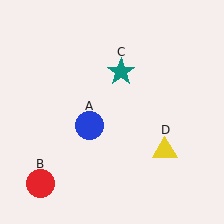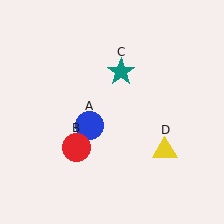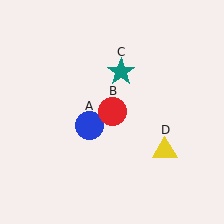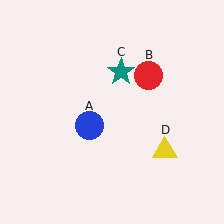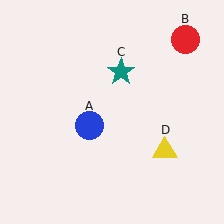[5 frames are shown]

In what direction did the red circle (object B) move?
The red circle (object B) moved up and to the right.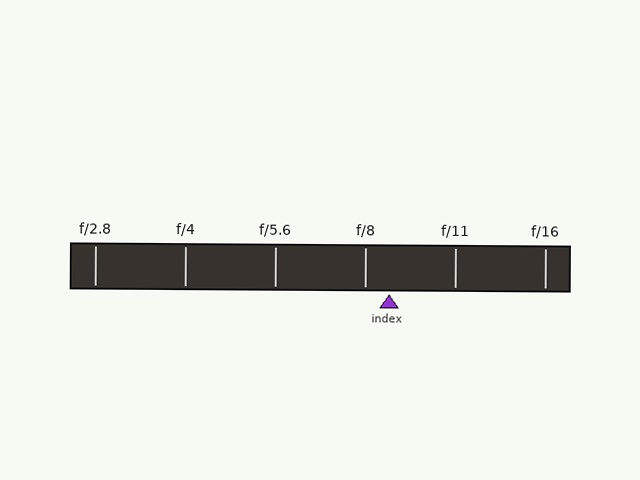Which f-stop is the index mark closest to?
The index mark is closest to f/8.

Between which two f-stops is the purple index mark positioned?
The index mark is between f/8 and f/11.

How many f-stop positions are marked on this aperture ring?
There are 6 f-stop positions marked.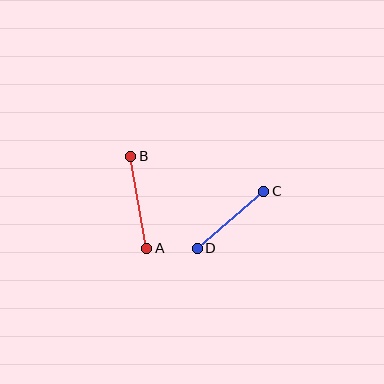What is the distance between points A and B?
The distance is approximately 93 pixels.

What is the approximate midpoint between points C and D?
The midpoint is at approximately (231, 220) pixels.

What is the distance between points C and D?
The distance is approximately 88 pixels.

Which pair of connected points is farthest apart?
Points A and B are farthest apart.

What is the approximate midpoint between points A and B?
The midpoint is at approximately (139, 202) pixels.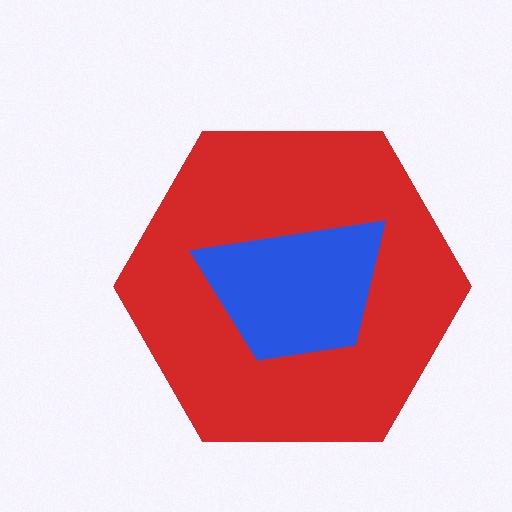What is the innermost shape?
The blue trapezoid.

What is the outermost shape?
The red hexagon.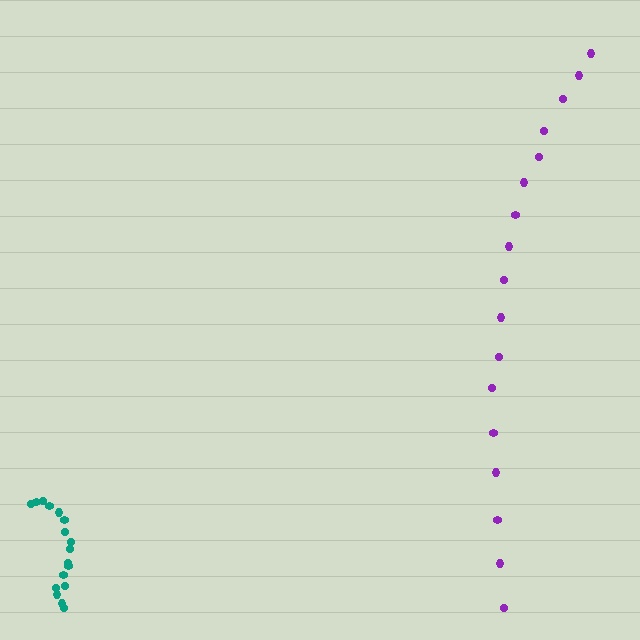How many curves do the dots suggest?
There are 2 distinct paths.